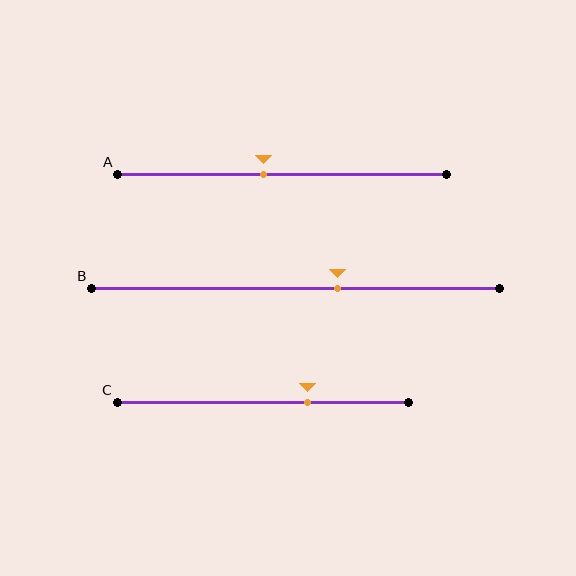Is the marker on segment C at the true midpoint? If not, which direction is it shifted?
No, the marker on segment C is shifted to the right by about 15% of the segment length.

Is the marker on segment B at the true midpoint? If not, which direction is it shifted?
No, the marker on segment B is shifted to the right by about 10% of the segment length.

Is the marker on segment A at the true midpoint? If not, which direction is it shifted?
No, the marker on segment A is shifted to the left by about 6% of the segment length.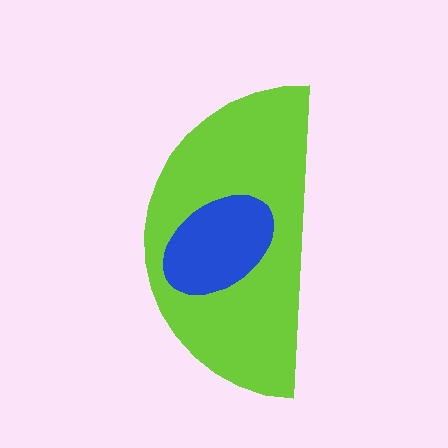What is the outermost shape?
The lime semicircle.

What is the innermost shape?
The blue ellipse.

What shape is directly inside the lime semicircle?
The blue ellipse.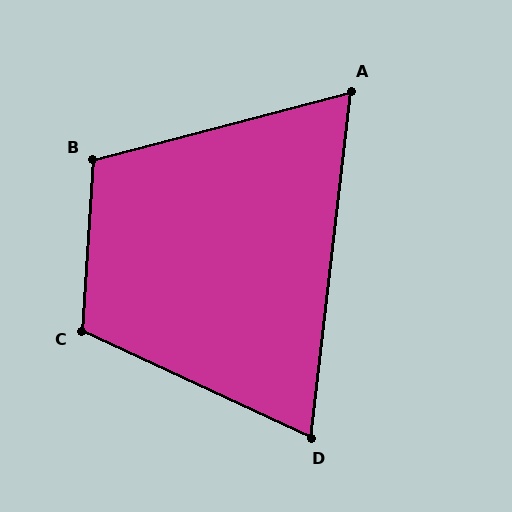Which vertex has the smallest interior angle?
A, at approximately 69 degrees.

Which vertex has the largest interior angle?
C, at approximately 111 degrees.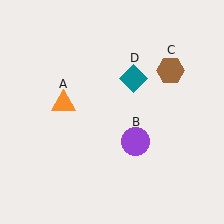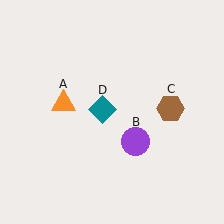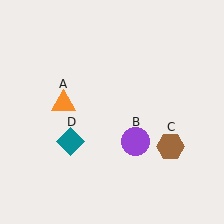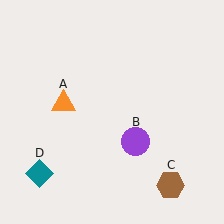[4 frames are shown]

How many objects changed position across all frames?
2 objects changed position: brown hexagon (object C), teal diamond (object D).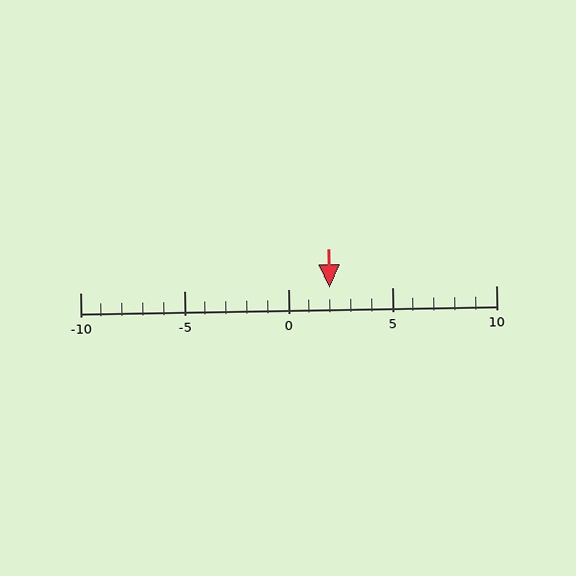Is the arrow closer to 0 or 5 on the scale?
The arrow is closer to 0.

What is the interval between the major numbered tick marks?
The major tick marks are spaced 5 units apart.